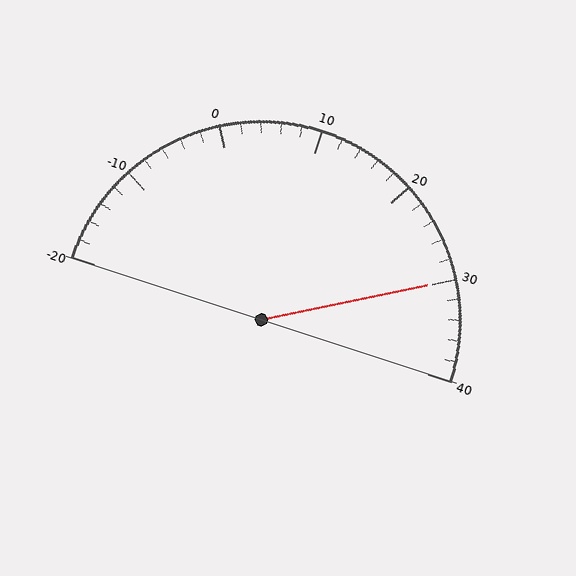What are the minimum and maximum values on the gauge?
The gauge ranges from -20 to 40.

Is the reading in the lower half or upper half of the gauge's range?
The reading is in the upper half of the range (-20 to 40).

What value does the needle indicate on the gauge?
The needle indicates approximately 30.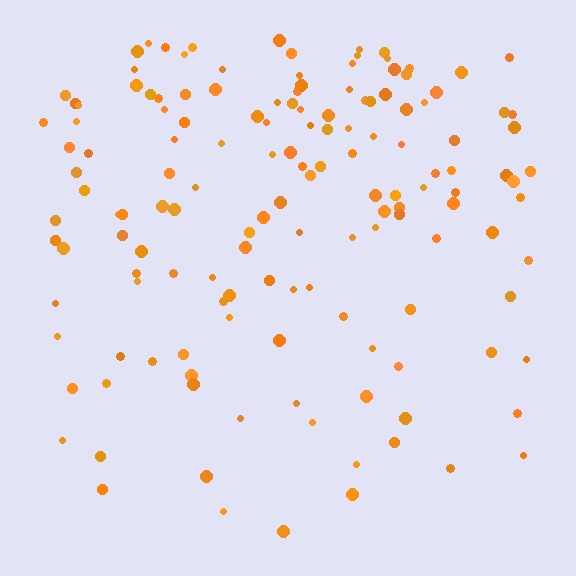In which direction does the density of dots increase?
From bottom to top, with the top side densest.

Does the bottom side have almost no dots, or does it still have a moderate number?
Still a moderate number, just noticeably fewer than the top.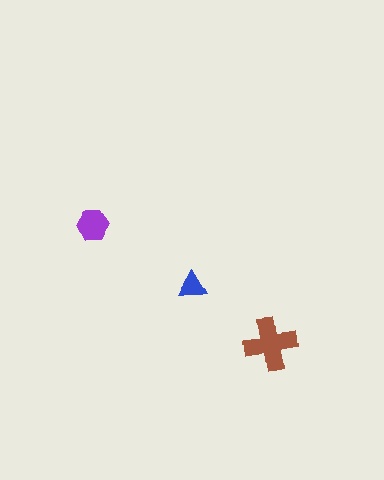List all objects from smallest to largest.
The blue triangle, the purple hexagon, the brown cross.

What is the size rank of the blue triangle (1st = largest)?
3rd.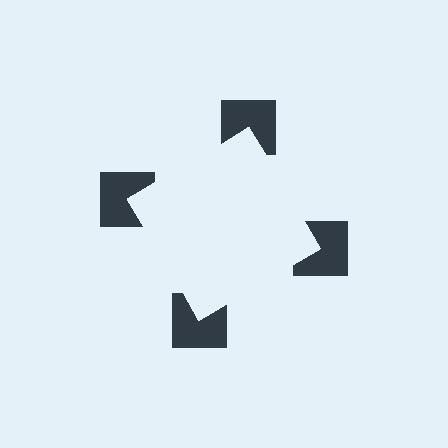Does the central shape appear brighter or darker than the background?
It typically appears slightly brighter than the background, even though no actual brightness change is drawn.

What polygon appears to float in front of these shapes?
An illusory square — its edges are inferred from the aligned wedge cuts in the notched squares, not physically drawn.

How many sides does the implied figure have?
4 sides.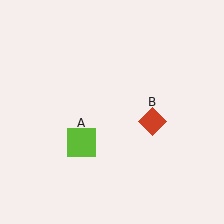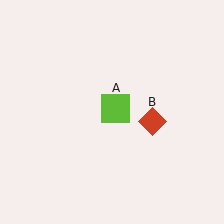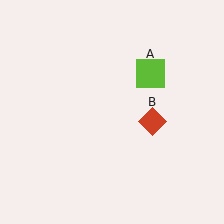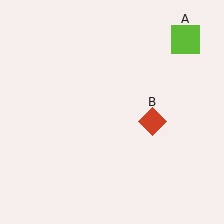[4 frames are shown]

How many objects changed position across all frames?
1 object changed position: lime square (object A).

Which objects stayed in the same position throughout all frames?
Red diamond (object B) remained stationary.